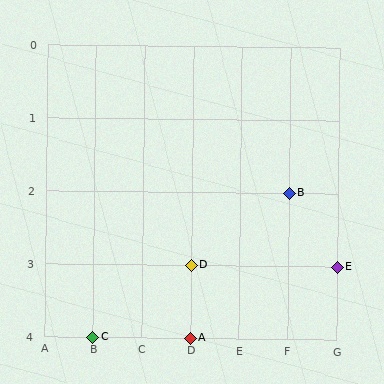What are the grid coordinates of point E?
Point E is at grid coordinates (G, 3).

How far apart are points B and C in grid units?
Points B and C are 4 columns and 2 rows apart (about 4.5 grid units diagonally).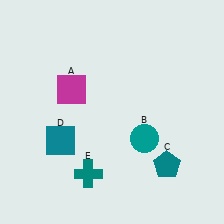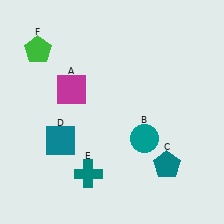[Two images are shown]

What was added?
A green pentagon (F) was added in Image 2.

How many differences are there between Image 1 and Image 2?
There is 1 difference between the two images.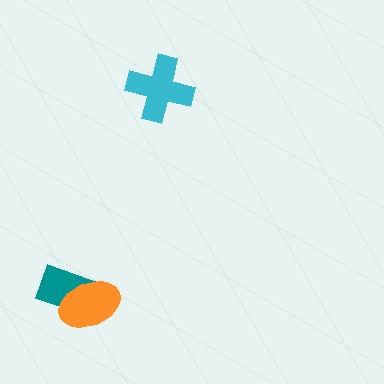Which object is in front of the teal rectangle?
The orange ellipse is in front of the teal rectangle.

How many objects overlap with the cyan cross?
0 objects overlap with the cyan cross.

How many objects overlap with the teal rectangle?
1 object overlaps with the teal rectangle.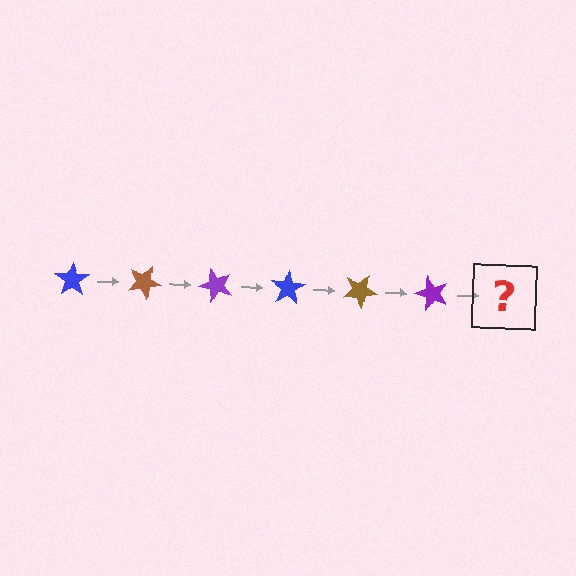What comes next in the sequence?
The next element should be a blue star, rotated 150 degrees from the start.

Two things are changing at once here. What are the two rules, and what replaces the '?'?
The two rules are that it rotates 25 degrees each step and the color cycles through blue, brown, and purple. The '?' should be a blue star, rotated 150 degrees from the start.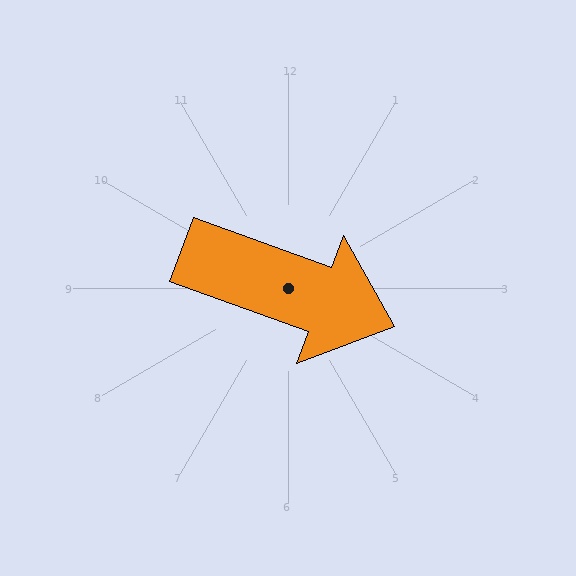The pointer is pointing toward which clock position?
Roughly 4 o'clock.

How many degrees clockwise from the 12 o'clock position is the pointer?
Approximately 110 degrees.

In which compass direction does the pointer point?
East.